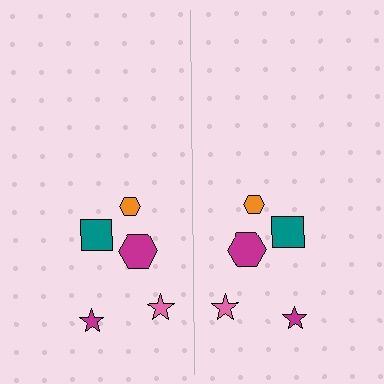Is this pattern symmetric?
Yes, this pattern has bilateral (reflection) symmetry.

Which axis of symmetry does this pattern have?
The pattern has a vertical axis of symmetry running through the center of the image.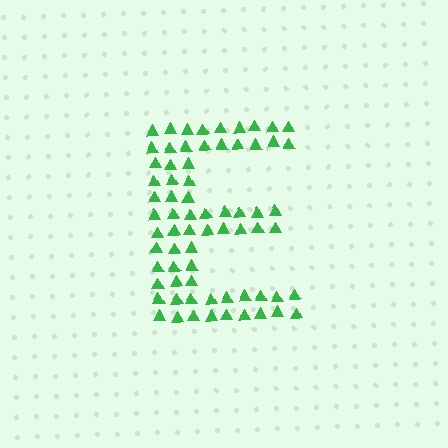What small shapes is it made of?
It is made of small triangles.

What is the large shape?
The large shape is the letter E.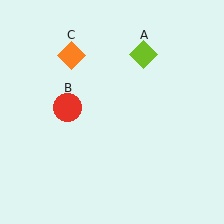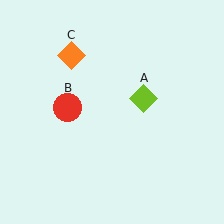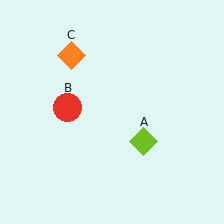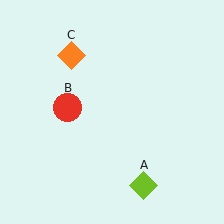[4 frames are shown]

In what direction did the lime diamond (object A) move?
The lime diamond (object A) moved down.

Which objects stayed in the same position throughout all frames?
Red circle (object B) and orange diamond (object C) remained stationary.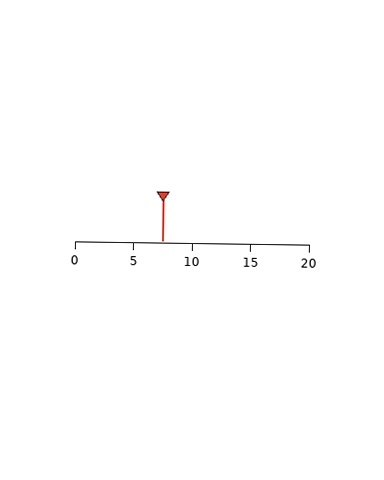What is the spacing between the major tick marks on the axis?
The major ticks are spaced 5 apart.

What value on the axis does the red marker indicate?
The marker indicates approximately 7.5.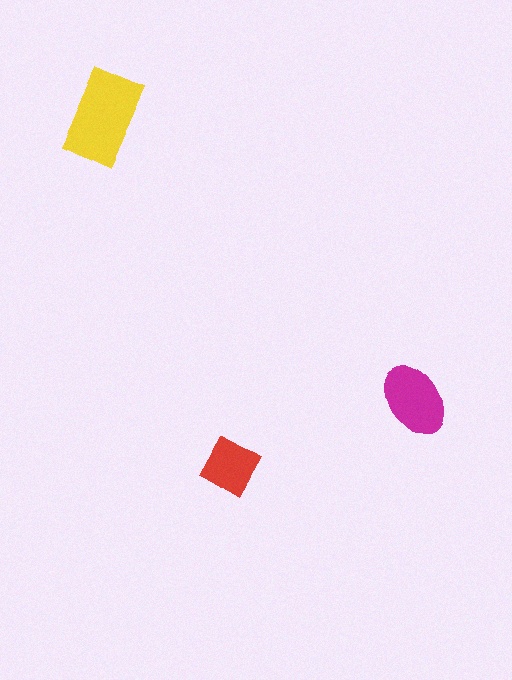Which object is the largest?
The yellow rectangle.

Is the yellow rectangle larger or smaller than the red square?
Larger.